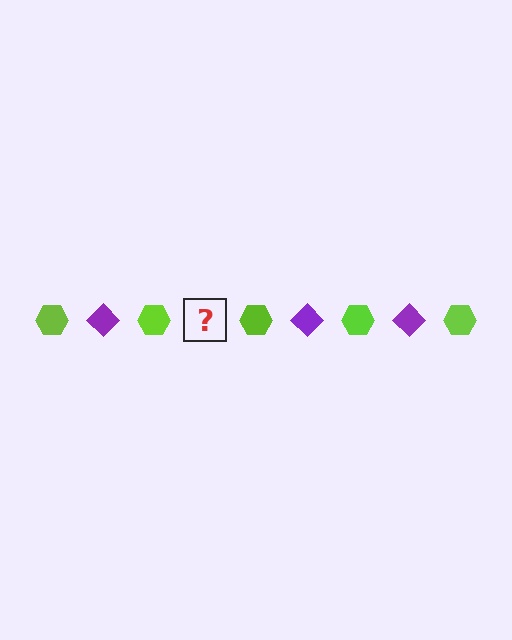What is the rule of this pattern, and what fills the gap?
The rule is that the pattern alternates between lime hexagon and purple diamond. The gap should be filled with a purple diamond.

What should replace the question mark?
The question mark should be replaced with a purple diamond.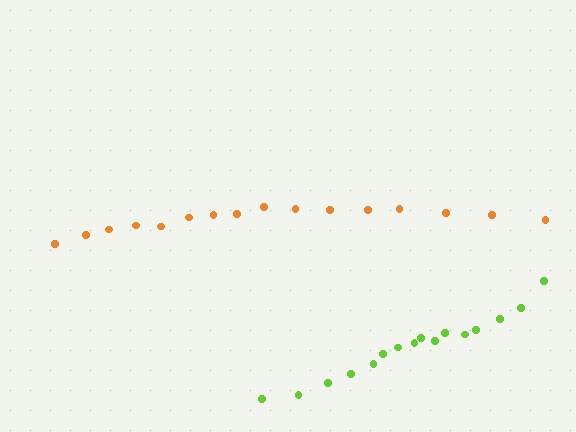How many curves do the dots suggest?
There are 2 distinct paths.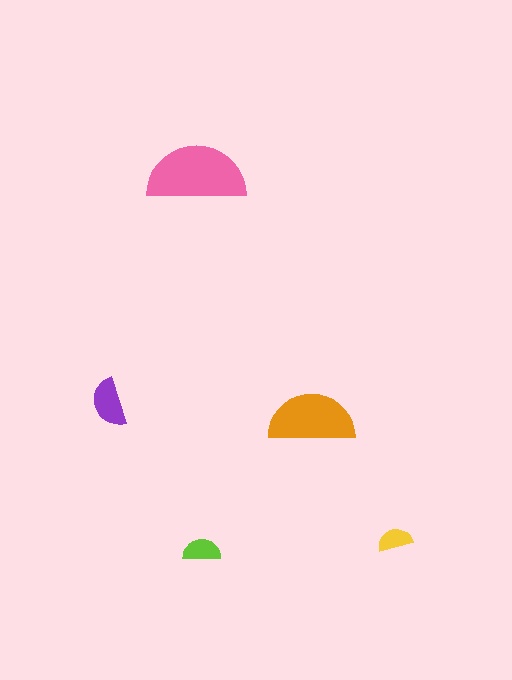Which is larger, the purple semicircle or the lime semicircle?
The purple one.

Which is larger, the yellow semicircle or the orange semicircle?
The orange one.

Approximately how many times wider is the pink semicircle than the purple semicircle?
About 2 times wider.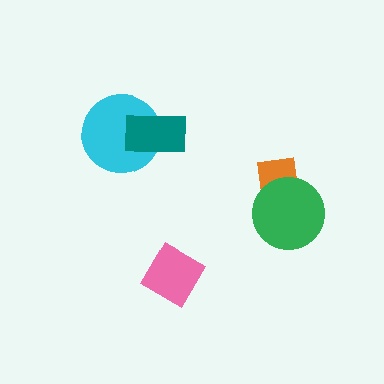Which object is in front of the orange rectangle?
The green circle is in front of the orange rectangle.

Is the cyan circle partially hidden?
Yes, it is partially covered by another shape.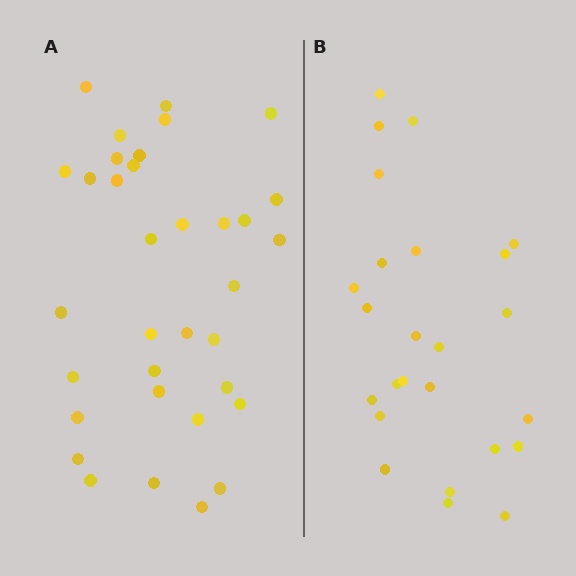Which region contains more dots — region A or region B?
Region A (the left region) has more dots.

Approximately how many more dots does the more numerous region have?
Region A has roughly 8 or so more dots than region B.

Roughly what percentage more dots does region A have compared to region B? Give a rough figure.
About 35% more.